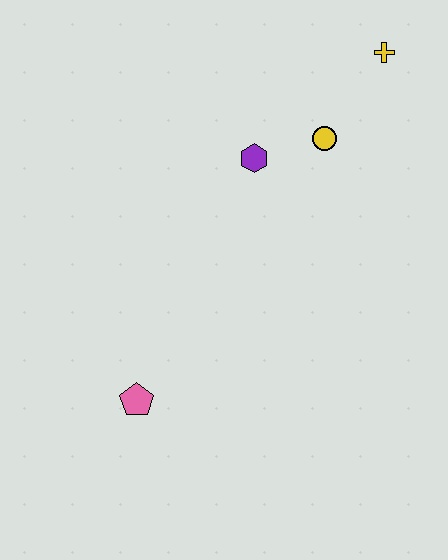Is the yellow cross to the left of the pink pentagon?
No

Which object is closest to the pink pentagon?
The purple hexagon is closest to the pink pentagon.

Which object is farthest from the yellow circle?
The pink pentagon is farthest from the yellow circle.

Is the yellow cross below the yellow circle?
No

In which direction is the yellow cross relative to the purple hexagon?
The yellow cross is to the right of the purple hexagon.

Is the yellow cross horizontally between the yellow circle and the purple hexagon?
No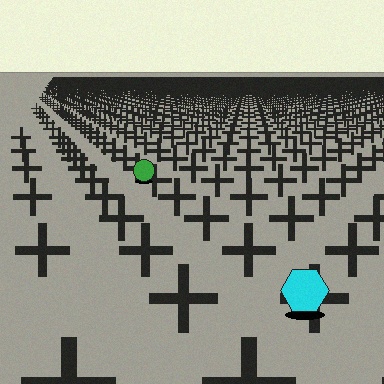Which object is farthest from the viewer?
The green circle is farthest from the viewer. It appears smaller and the ground texture around it is denser.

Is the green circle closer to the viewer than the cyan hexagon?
No. The cyan hexagon is closer — you can tell from the texture gradient: the ground texture is coarser near it.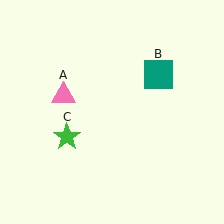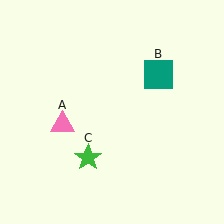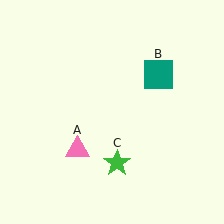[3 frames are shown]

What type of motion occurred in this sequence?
The pink triangle (object A), green star (object C) rotated counterclockwise around the center of the scene.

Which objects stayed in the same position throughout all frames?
Teal square (object B) remained stationary.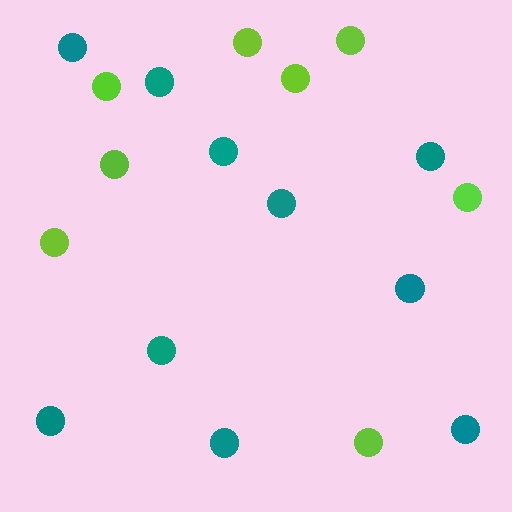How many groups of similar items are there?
There are 2 groups: one group of teal circles (10) and one group of lime circles (8).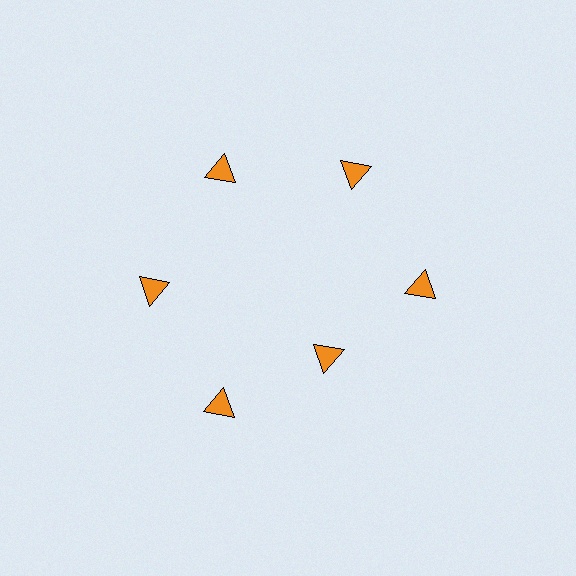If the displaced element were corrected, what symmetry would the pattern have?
It would have 6-fold rotational symmetry — the pattern would map onto itself every 60 degrees.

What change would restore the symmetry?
The symmetry would be restored by moving it outward, back onto the ring so that all 6 triangles sit at equal angles and equal distance from the center.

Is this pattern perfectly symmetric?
No. The 6 orange triangles are arranged in a ring, but one element near the 5 o'clock position is pulled inward toward the center, breaking the 6-fold rotational symmetry.